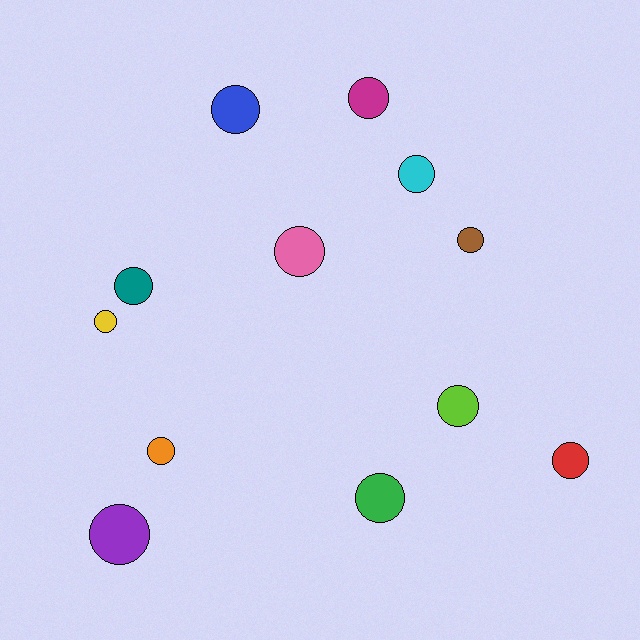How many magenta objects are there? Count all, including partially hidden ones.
There is 1 magenta object.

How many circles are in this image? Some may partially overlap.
There are 12 circles.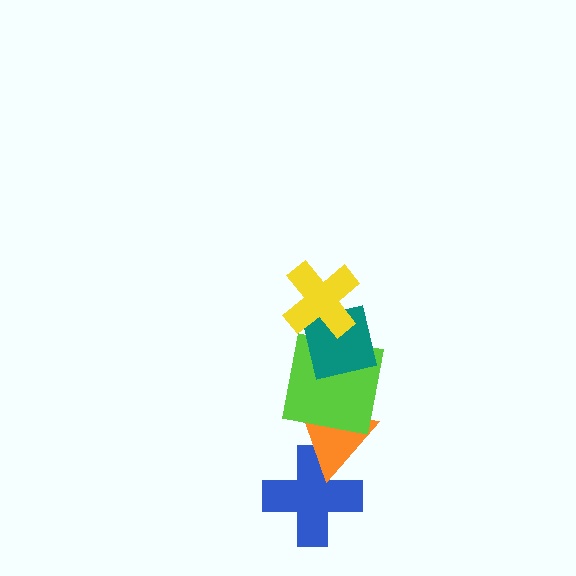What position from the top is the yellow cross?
The yellow cross is 1st from the top.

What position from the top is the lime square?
The lime square is 3rd from the top.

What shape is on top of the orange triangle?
The lime square is on top of the orange triangle.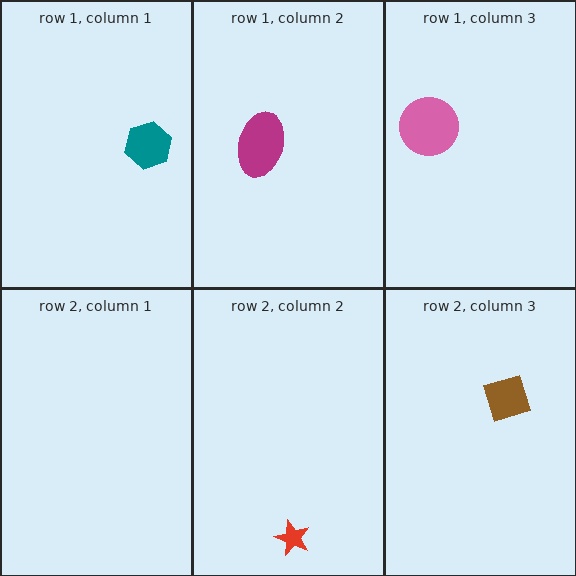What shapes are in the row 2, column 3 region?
The brown diamond.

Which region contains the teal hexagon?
The row 1, column 1 region.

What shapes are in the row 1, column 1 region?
The teal hexagon.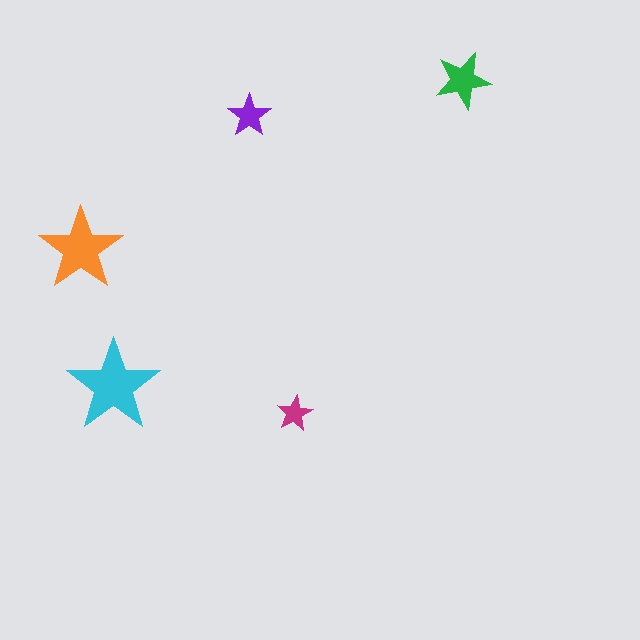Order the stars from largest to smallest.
the cyan one, the orange one, the green one, the purple one, the magenta one.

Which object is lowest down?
The magenta star is bottommost.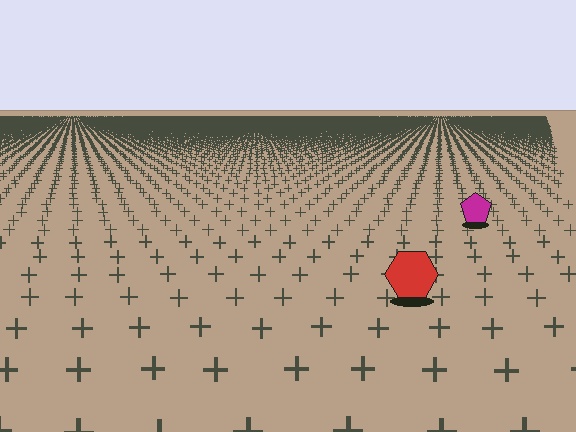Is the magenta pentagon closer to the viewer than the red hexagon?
No. The red hexagon is closer — you can tell from the texture gradient: the ground texture is coarser near it.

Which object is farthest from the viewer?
The magenta pentagon is farthest from the viewer. It appears smaller and the ground texture around it is denser.